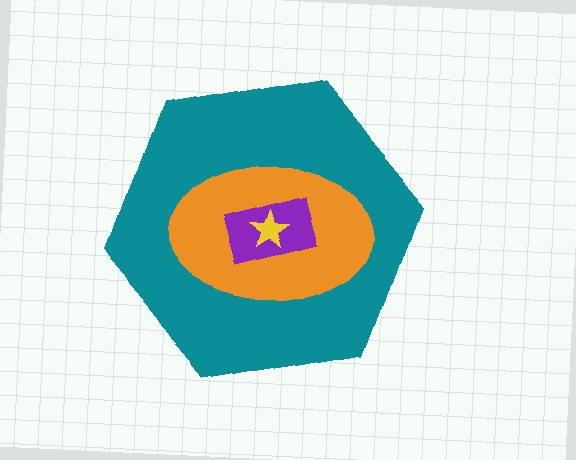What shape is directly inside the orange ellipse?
The purple rectangle.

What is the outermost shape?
The teal hexagon.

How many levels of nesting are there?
4.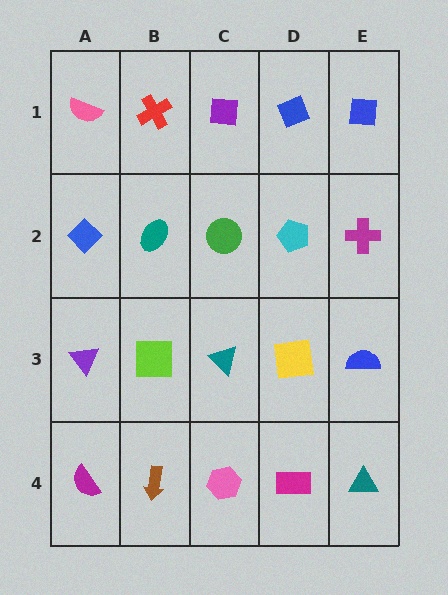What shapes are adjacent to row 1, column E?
A magenta cross (row 2, column E), a blue diamond (row 1, column D).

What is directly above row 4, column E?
A blue semicircle.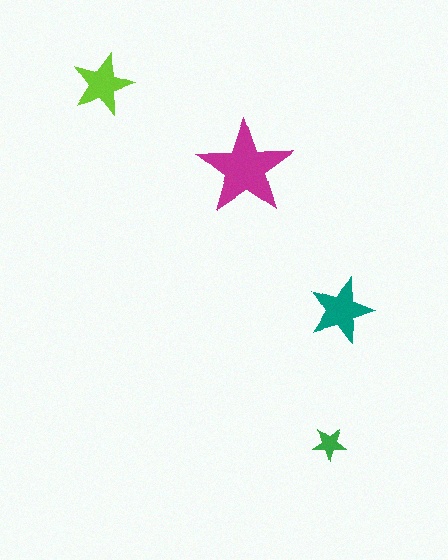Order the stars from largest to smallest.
the magenta one, the teal one, the lime one, the green one.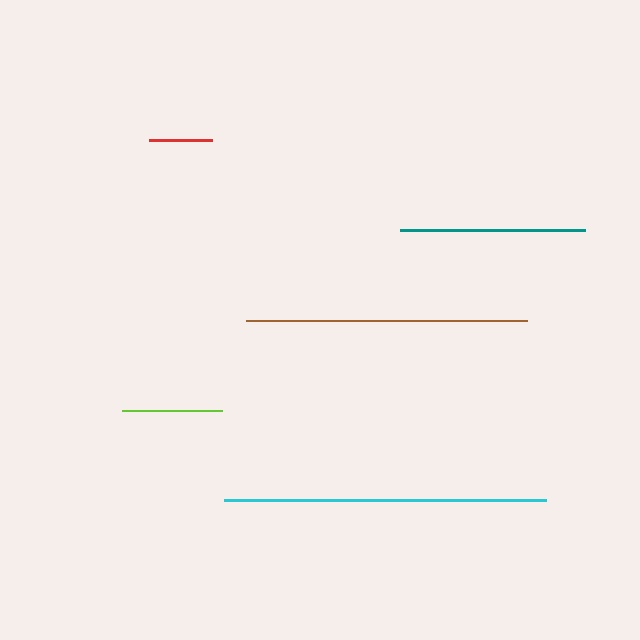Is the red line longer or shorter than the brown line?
The brown line is longer than the red line.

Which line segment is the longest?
The cyan line is the longest at approximately 321 pixels.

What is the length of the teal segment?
The teal segment is approximately 185 pixels long.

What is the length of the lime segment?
The lime segment is approximately 100 pixels long.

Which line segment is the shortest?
The red line is the shortest at approximately 63 pixels.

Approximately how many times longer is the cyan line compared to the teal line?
The cyan line is approximately 1.7 times the length of the teal line.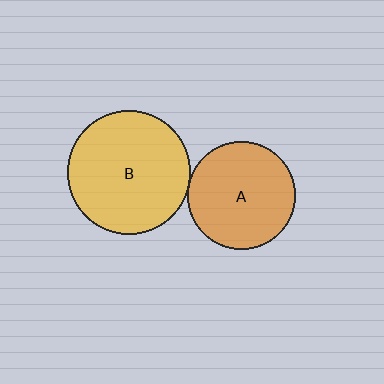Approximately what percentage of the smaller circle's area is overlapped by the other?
Approximately 5%.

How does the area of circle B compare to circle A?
Approximately 1.3 times.